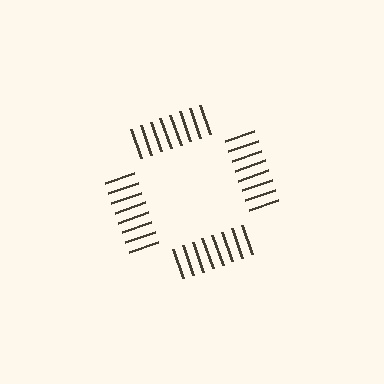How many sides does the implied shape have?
4 sides — the line-ends trace a square.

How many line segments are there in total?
32 — 8 along each of the 4 edges.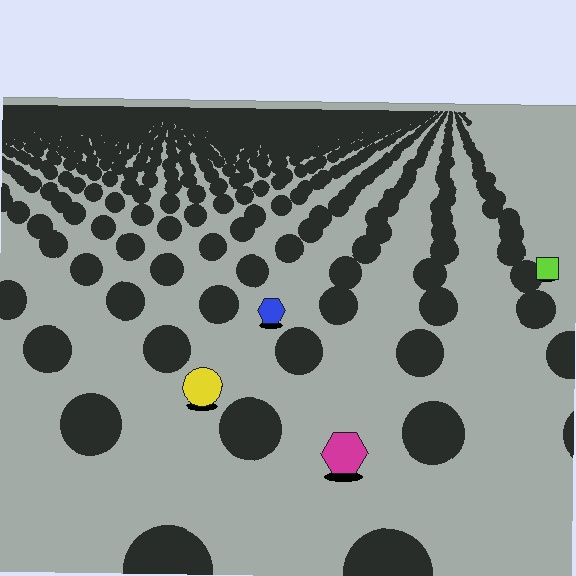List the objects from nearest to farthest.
From nearest to farthest: the magenta hexagon, the yellow circle, the blue hexagon, the lime square.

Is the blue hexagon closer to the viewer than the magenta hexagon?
No. The magenta hexagon is closer — you can tell from the texture gradient: the ground texture is coarser near it.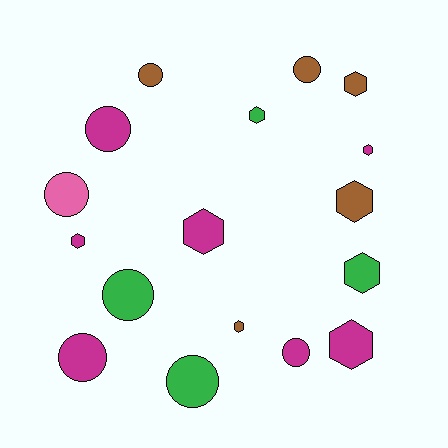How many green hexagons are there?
There are 2 green hexagons.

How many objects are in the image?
There are 17 objects.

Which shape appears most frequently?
Hexagon, with 9 objects.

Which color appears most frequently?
Magenta, with 7 objects.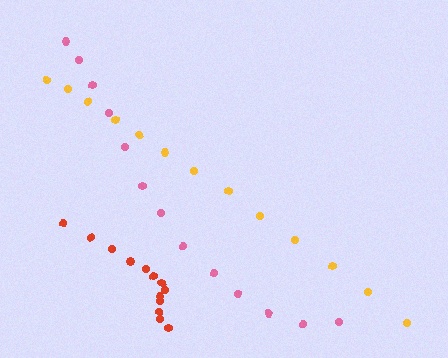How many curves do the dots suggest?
There are 3 distinct paths.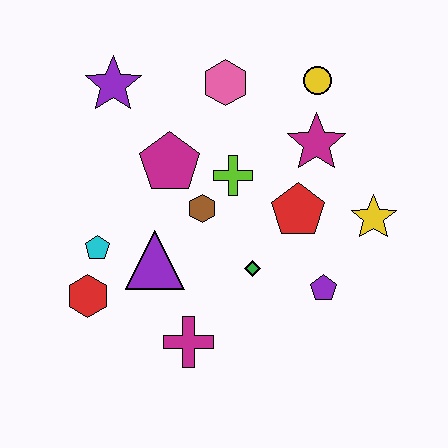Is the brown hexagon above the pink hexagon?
No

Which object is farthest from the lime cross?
The red hexagon is farthest from the lime cross.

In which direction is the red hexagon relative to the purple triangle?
The red hexagon is to the left of the purple triangle.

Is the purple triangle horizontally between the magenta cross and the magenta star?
No